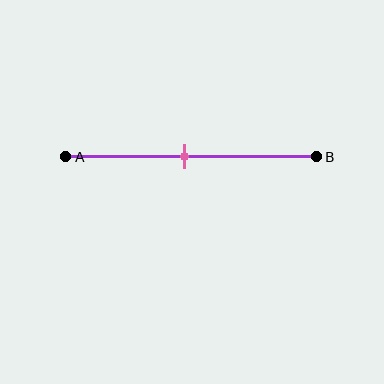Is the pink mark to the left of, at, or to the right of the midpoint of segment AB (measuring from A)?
The pink mark is approximately at the midpoint of segment AB.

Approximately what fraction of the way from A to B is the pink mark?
The pink mark is approximately 45% of the way from A to B.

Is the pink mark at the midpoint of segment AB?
Yes, the mark is approximately at the midpoint.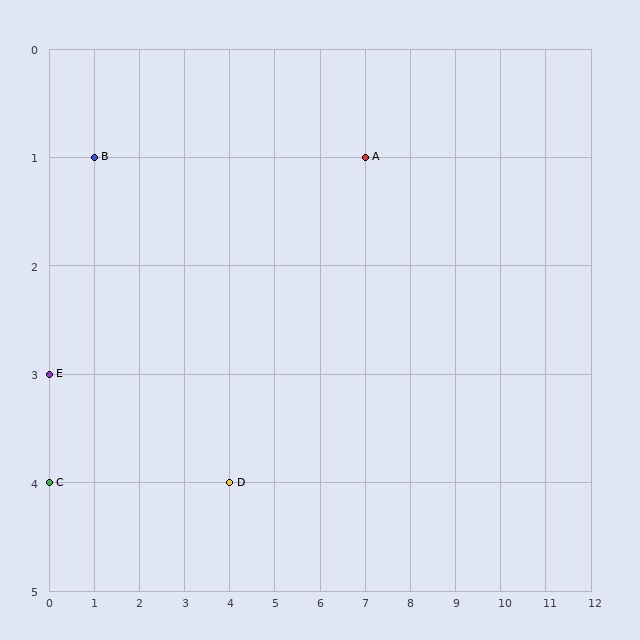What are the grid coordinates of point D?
Point D is at grid coordinates (4, 4).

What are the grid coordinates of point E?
Point E is at grid coordinates (0, 3).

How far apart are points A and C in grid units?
Points A and C are 7 columns and 3 rows apart (about 7.6 grid units diagonally).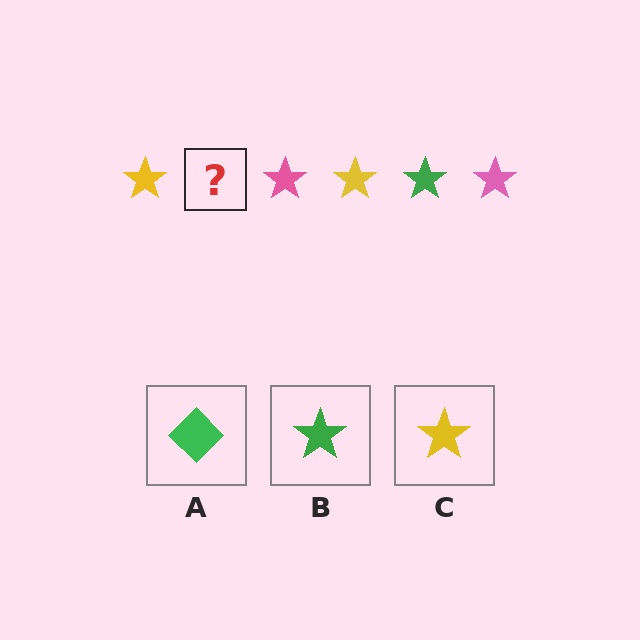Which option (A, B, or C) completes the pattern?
B.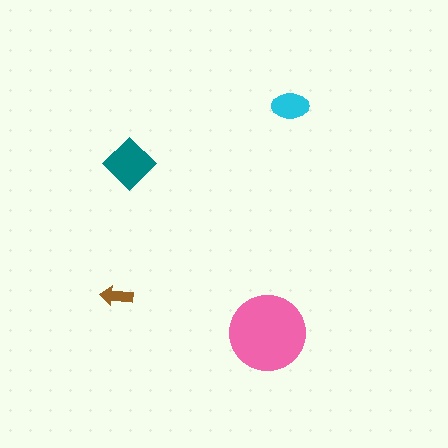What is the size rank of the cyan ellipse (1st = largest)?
3rd.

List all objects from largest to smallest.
The pink circle, the teal diamond, the cyan ellipse, the brown arrow.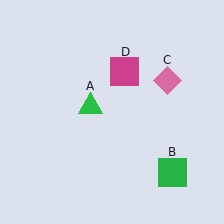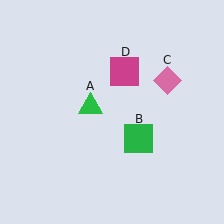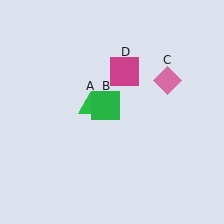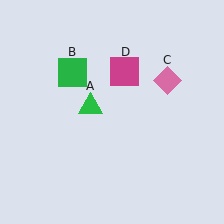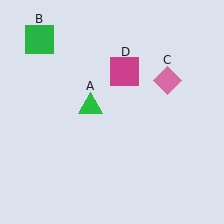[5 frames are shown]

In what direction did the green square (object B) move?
The green square (object B) moved up and to the left.